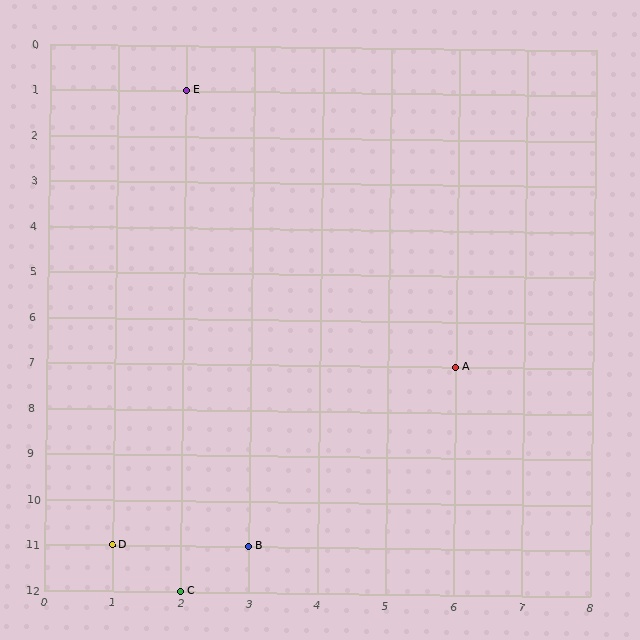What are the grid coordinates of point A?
Point A is at grid coordinates (6, 7).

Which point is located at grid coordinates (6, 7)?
Point A is at (6, 7).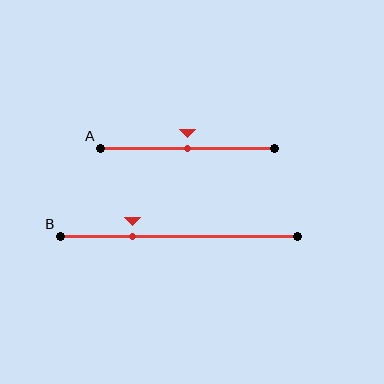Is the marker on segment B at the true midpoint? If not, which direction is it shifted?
No, the marker on segment B is shifted to the left by about 20% of the segment length.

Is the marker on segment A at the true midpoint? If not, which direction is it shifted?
Yes, the marker on segment A is at the true midpoint.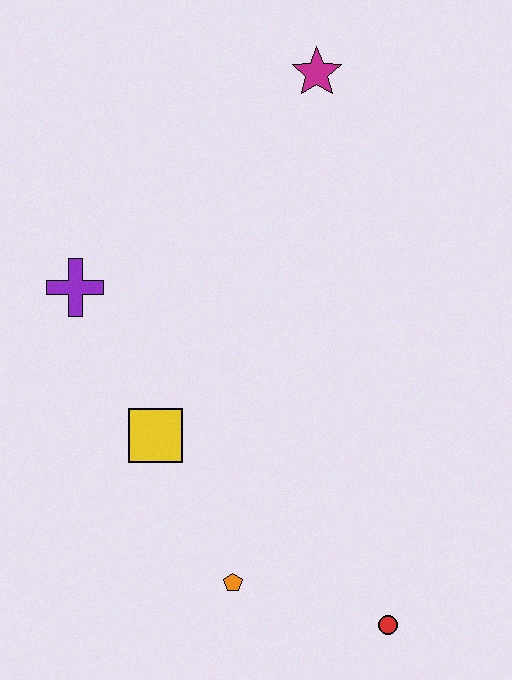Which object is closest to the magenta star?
The purple cross is closest to the magenta star.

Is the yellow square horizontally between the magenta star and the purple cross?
Yes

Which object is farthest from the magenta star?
The red circle is farthest from the magenta star.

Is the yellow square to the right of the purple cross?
Yes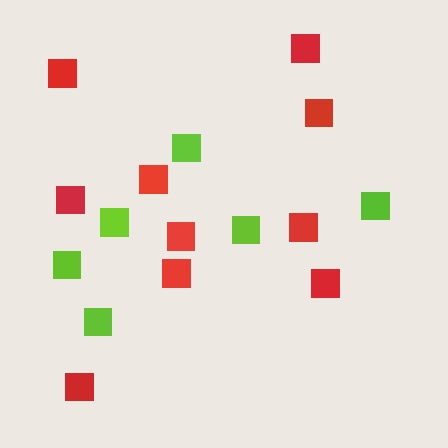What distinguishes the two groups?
There are 2 groups: one group of red squares (10) and one group of lime squares (6).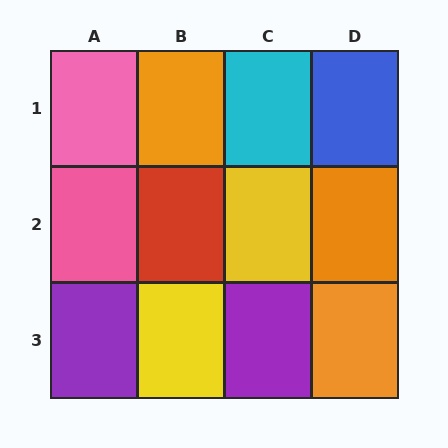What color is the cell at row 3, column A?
Purple.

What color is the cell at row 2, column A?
Pink.